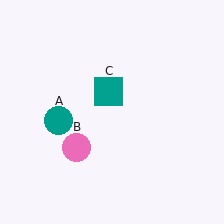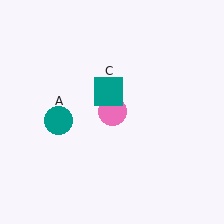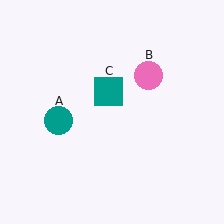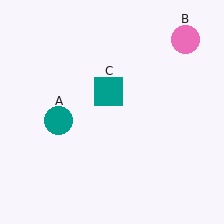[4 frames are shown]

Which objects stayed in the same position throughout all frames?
Teal circle (object A) and teal square (object C) remained stationary.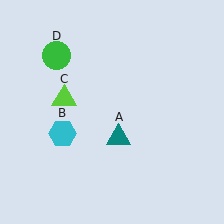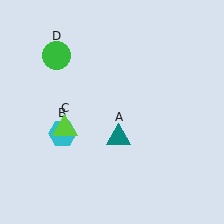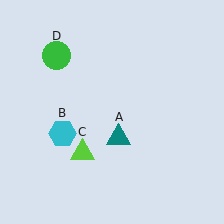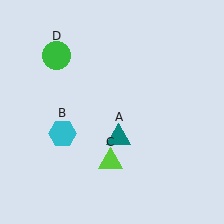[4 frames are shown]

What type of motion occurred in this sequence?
The lime triangle (object C) rotated counterclockwise around the center of the scene.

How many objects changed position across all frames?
1 object changed position: lime triangle (object C).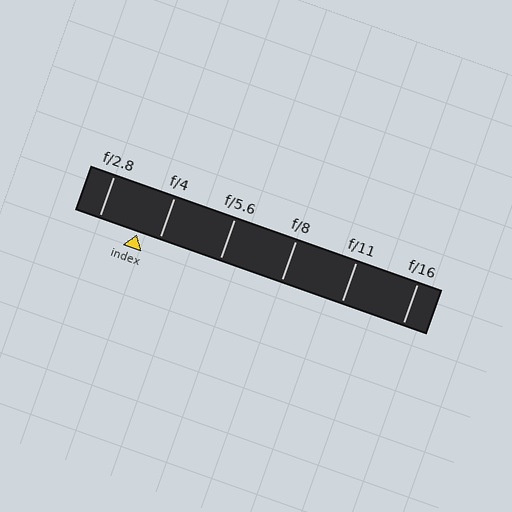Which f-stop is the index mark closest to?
The index mark is closest to f/4.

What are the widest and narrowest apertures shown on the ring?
The widest aperture shown is f/2.8 and the narrowest is f/16.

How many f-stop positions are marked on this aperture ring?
There are 6 f-stop positions marked.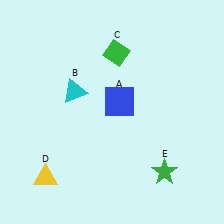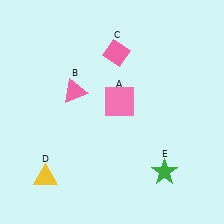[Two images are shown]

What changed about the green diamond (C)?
In Image 1, C is green. In Image 2, it changed to pink.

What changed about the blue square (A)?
In Image 1, A is blue. In Image 2, it changed to pink.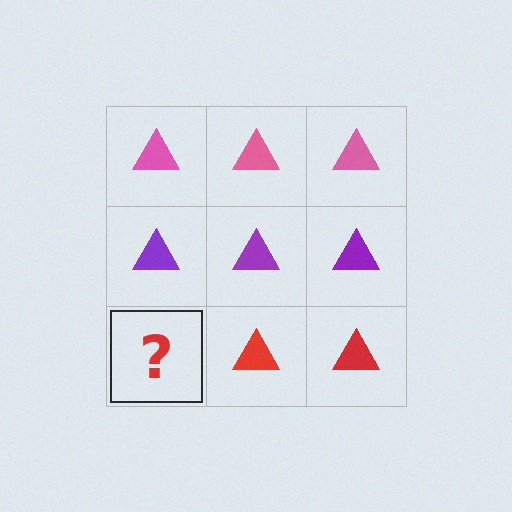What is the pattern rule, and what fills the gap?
The rule is that each row has a consistent color. The gap should be filled with a red triangle.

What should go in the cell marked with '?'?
The missing cell should contain a red triangle.